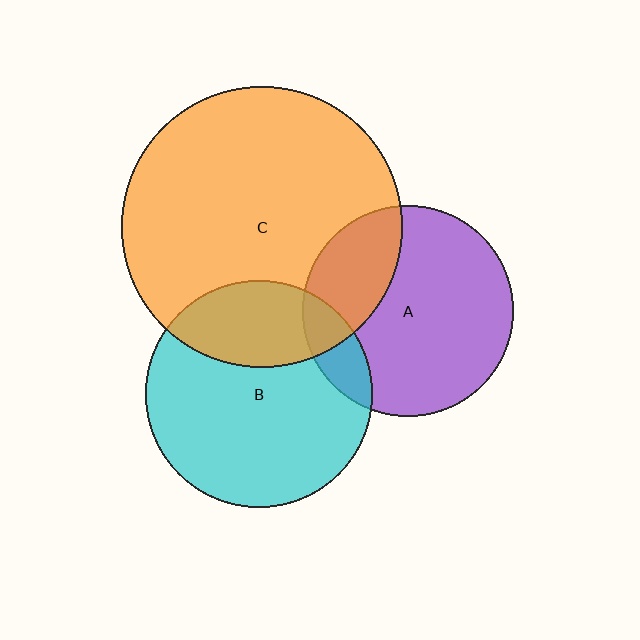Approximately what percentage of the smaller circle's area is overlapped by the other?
Approximately 15%.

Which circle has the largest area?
Circle C (orange).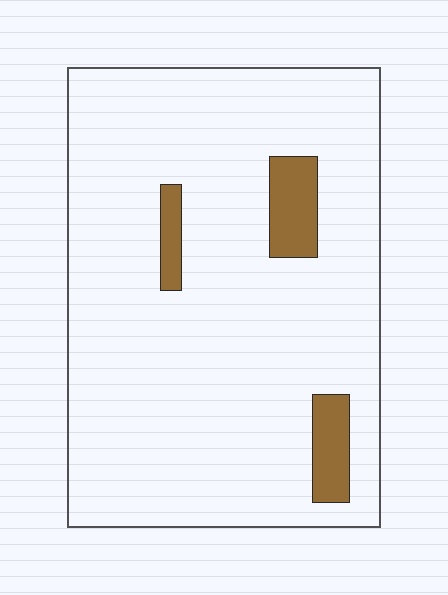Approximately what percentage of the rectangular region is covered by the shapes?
Approximately 10%.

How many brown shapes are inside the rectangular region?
3.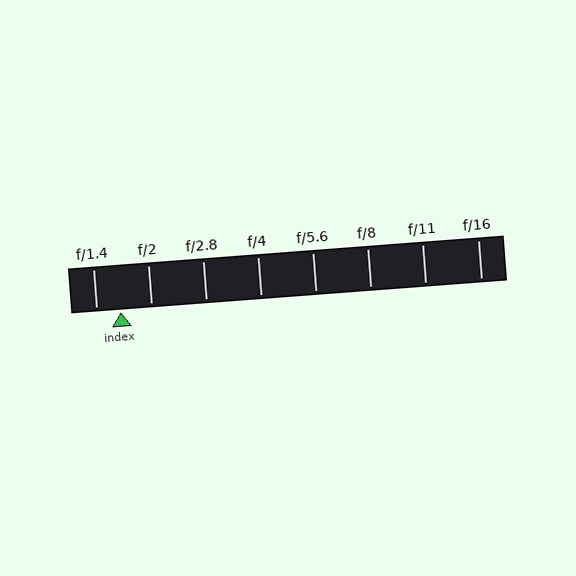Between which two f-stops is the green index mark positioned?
The index mark is between f/1.4 and f/2.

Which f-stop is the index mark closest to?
The index mark is closest to f/1.4.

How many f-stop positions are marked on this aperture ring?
There are 8 f-stop positions marked.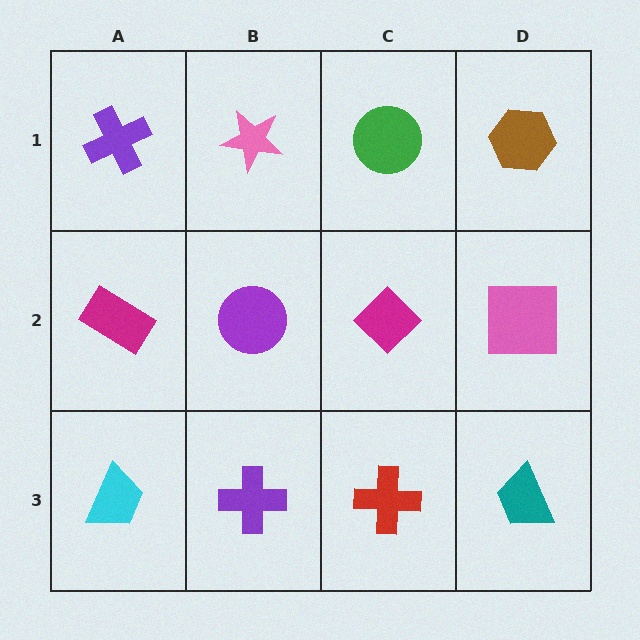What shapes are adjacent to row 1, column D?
A pink square (row 2, column D), a green circle (row 1, column C).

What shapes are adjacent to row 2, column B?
A pink star (row 1, column B), a purple cross (row 3, column B), a magenta rectangle (row 2, column A), a magenta diamond (row 2, column C).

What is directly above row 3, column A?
A magenta rectangle.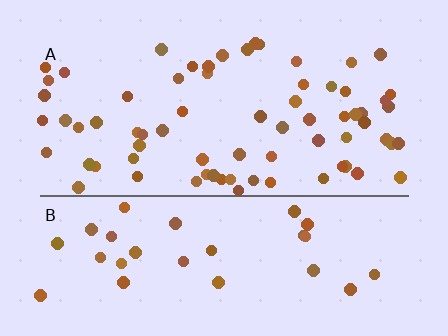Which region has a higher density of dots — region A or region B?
A (the top).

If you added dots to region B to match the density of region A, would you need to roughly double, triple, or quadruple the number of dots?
Approximately double.